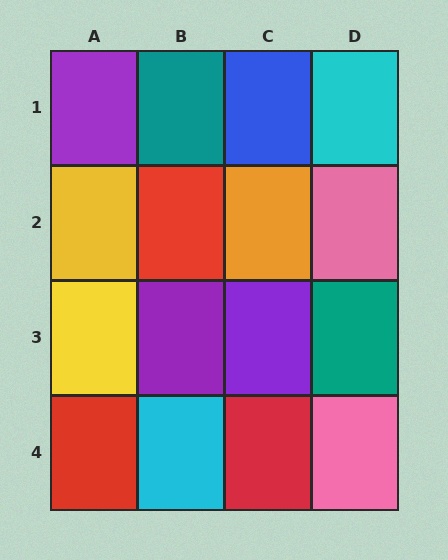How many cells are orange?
1 cell is orange.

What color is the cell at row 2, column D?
Pink.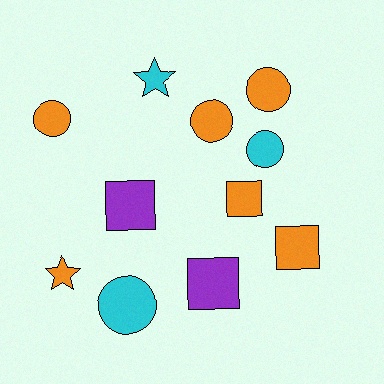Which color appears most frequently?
Orange, with 6 objects.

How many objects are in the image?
There are 11 objects.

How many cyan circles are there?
There are 2 cyan circles.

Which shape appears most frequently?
Circle, with 5 objects.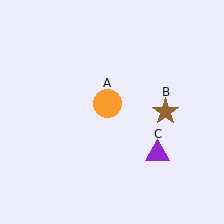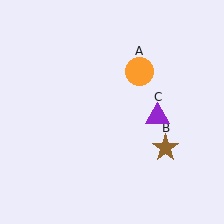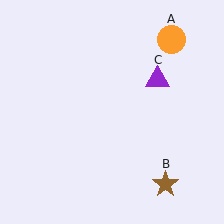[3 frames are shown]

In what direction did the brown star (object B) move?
The brown star (object B) moved down.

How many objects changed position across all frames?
3 objects changed position: orange circle (object A), brown star (object B), purple triangle (object C).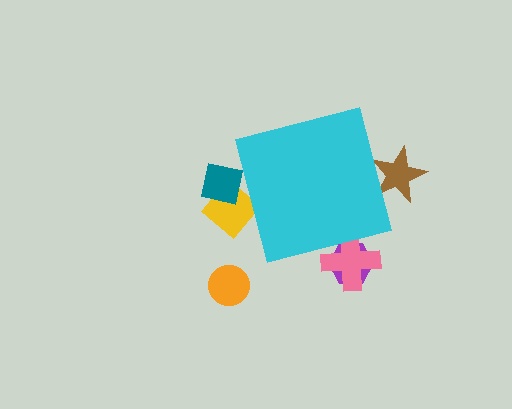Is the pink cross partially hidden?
Yes, the pink cross is partially hidden behind the cyan square.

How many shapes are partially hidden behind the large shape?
5 shapes are partially hidden.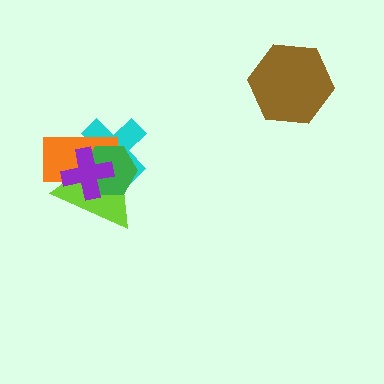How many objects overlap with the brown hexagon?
0 objects overlap with the brown hexagon.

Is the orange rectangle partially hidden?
Yes, it is partially covered by another shape.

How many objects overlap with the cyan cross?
4 objects overlap with the cyan cross.